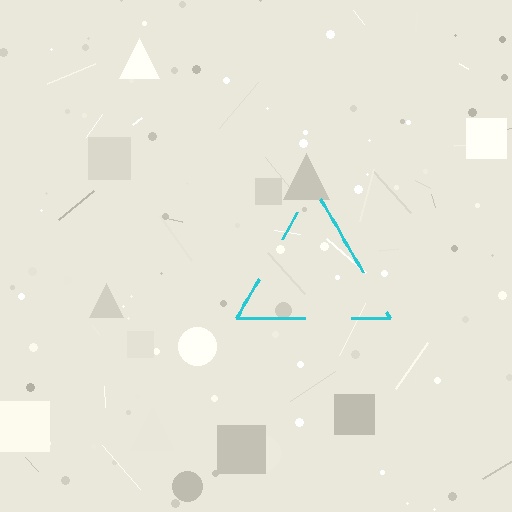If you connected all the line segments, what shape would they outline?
They would outline a triangle.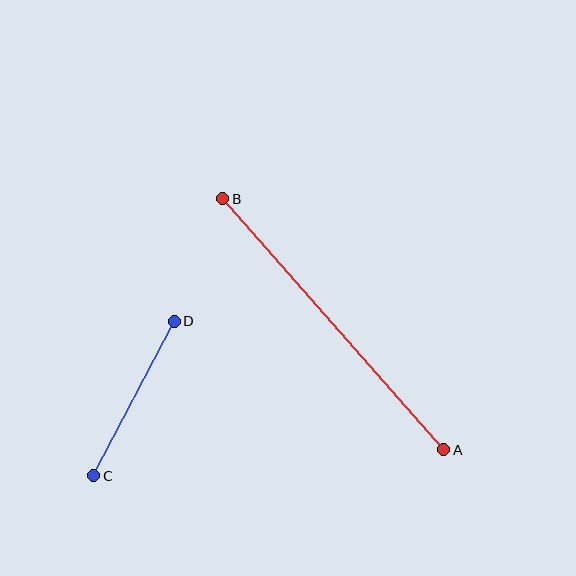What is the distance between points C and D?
The distance is approximately 174 pixels.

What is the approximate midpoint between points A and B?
The midpoint is at approximately (333, 324) pixels.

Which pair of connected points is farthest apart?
Points A and B are farthest apart.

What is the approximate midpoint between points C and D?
The midpoint is at approximately (134, 398) pixels.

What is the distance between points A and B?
The distance is approximately 335 pixels.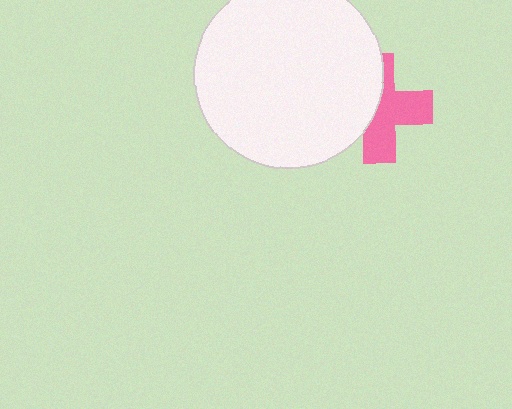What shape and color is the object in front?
The object in front is a white circle.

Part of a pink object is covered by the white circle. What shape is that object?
It is a cross.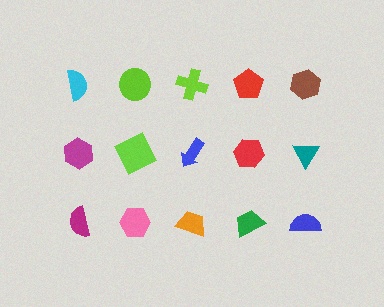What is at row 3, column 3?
An orange trapezoid.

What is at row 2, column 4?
A red hexagon.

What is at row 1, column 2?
A lime circle.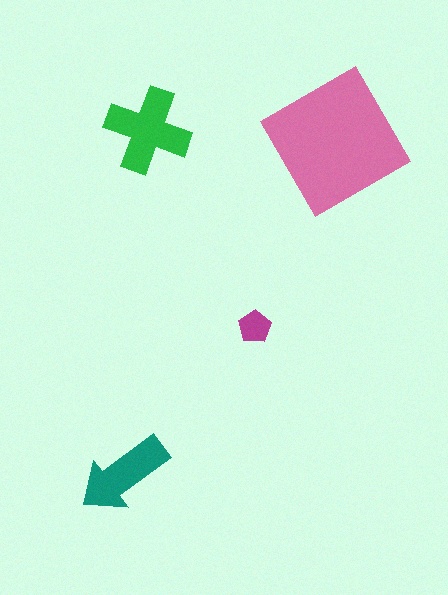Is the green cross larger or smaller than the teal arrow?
Larger.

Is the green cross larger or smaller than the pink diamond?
Smaller.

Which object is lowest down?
The teal arrow is bottommost.